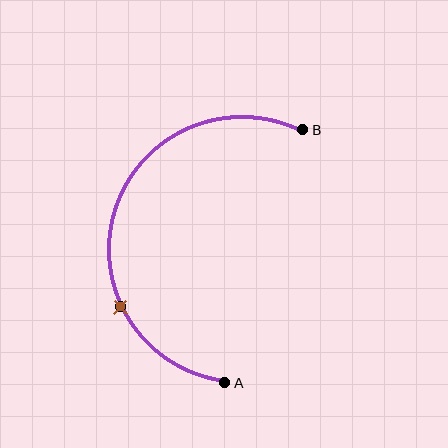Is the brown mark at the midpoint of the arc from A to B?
No. The brown mark lies on the arc but is closer to endpoint A. The arc midpoint would be at the point on the curve equidistant along the arc from both A and B.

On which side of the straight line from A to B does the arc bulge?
The arc bulges to the left of the straight line connecting A and B.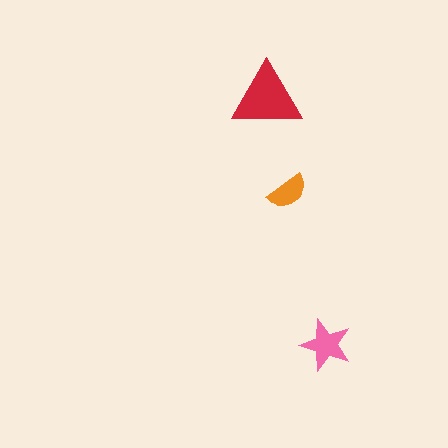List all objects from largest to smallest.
The red triangle, the pink star, the orange semicircle.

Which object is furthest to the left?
The red triangle is leftmost.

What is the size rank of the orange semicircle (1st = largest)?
3rd.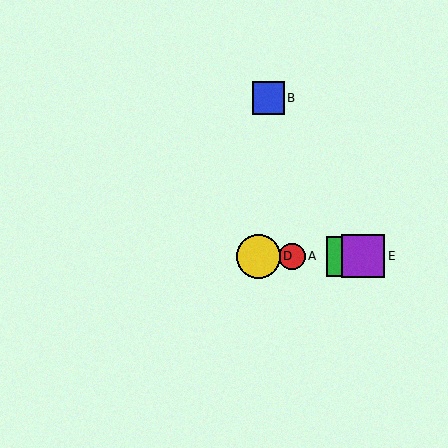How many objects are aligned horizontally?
4 objects (A, C, D, E) are aligned horizontally.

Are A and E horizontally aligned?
Yes, both are at y≈256.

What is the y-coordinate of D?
Object D is at y≈256.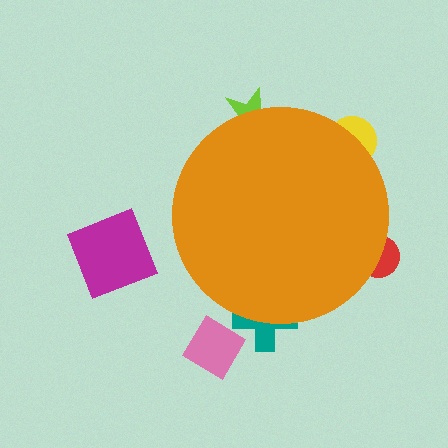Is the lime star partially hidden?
Yes, the lime star is partially hidden behind the orange circle.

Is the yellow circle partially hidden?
Yes, the yellow circle is partially hidden behind the orange circle.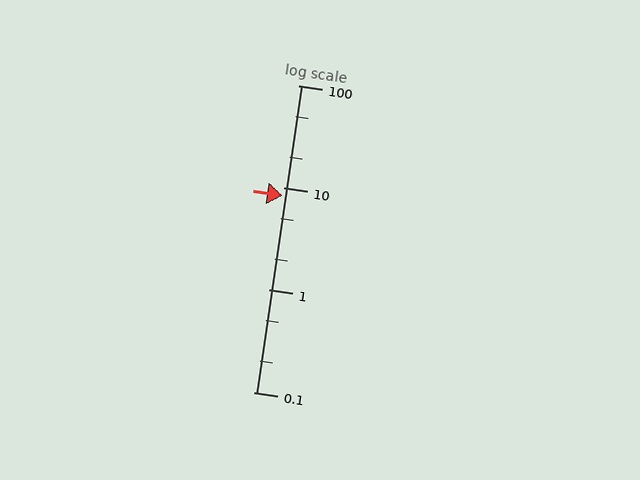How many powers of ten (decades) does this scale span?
The scale spans 3 decades, from 0.1 to 100.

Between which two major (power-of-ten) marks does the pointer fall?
The pointer is between 1 and 10.